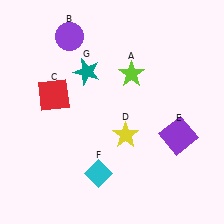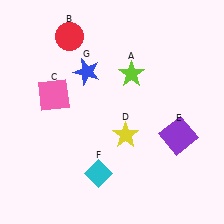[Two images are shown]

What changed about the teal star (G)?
In Image 1, G is teal. In Image 2, it changed to blue.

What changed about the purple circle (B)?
In Image 1, B is purple. In Image 2, it changed to red.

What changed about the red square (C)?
In Image 1, C is red. In Image 2, it changed to pink.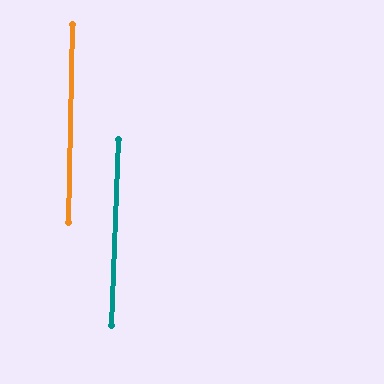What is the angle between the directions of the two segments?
Approximately 1 degree.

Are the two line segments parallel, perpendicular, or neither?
Parallel — their directions differ by only 1.0°.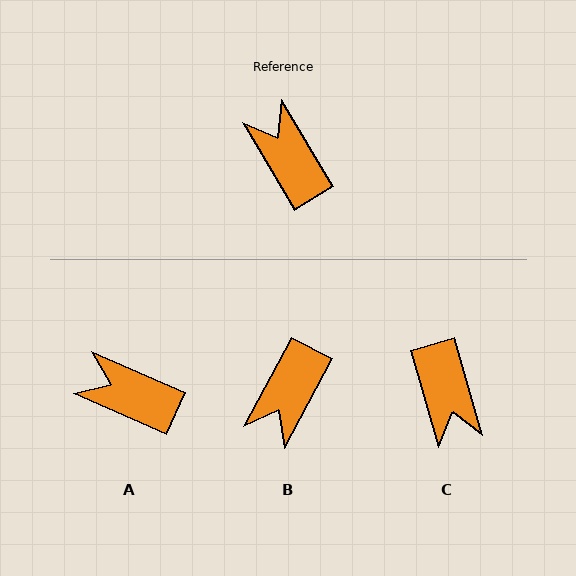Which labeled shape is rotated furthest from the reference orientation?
C, about 165 degrees away.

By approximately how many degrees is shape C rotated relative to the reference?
Approximately 165 degrees counter-clockwise.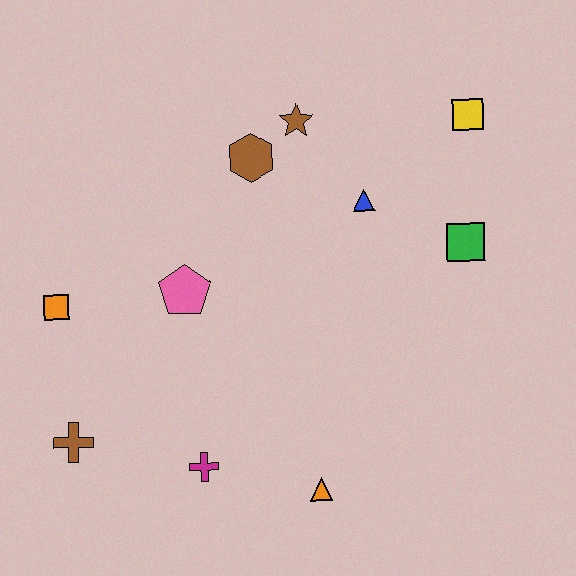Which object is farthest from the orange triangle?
The yellow square is farthest from the orange triangle.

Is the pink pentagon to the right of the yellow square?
No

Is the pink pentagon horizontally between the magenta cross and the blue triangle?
No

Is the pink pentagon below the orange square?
No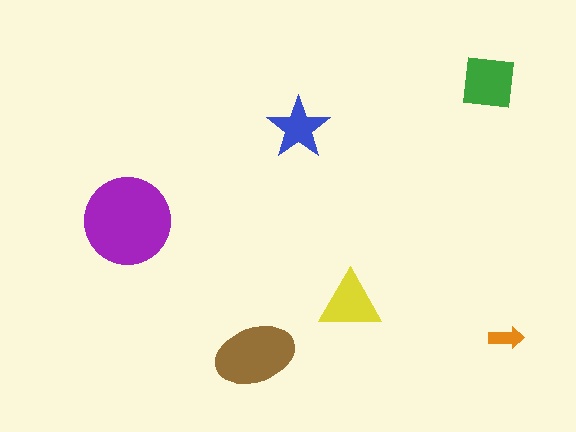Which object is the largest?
The purple circle.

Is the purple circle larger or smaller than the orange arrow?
Larger.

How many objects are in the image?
There are 6 objects in the image.